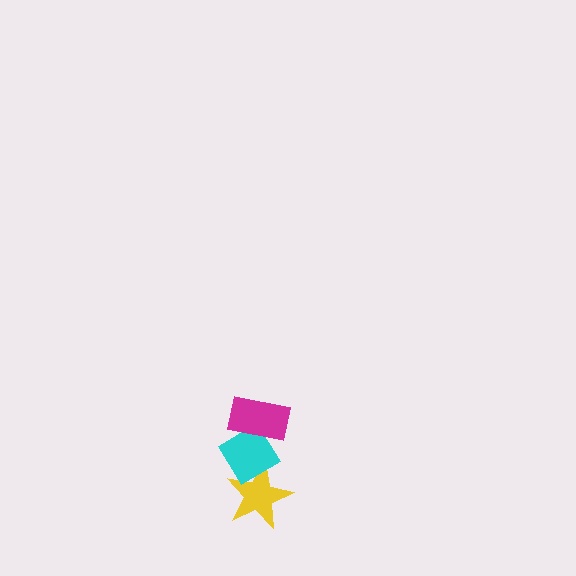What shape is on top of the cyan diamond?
The magenta rectangle is on top of the cyan diamond.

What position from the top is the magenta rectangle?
The magenta rectangle is 1st from the top.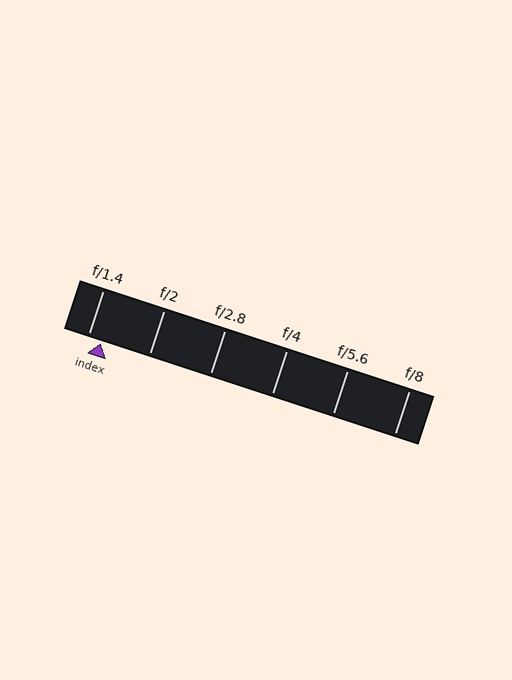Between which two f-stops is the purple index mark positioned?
The index mark is between f/1.4 and f/2.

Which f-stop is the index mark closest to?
The index mark is closest to f/1.4.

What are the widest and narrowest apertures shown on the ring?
The widest aperture shown is f/1.4 and the narrowest is f/8.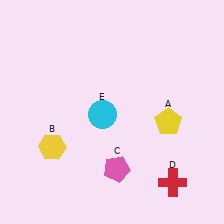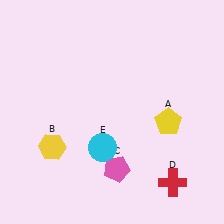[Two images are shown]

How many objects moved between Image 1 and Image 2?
1 object moved between the two images.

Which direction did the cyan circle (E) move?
The cyan circle (E) moved down.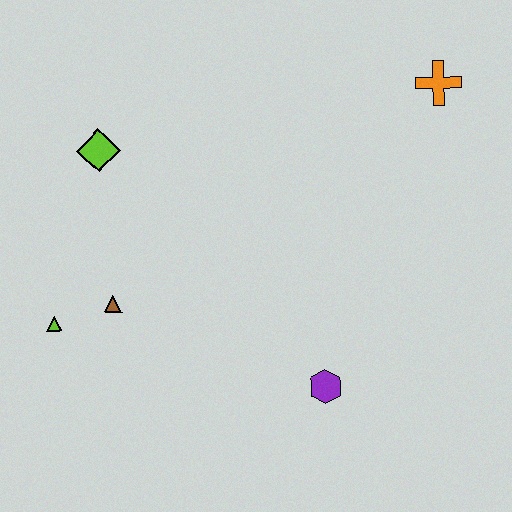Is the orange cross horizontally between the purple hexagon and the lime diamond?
No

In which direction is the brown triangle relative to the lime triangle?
The brown triangle is to the right of the lime triangle.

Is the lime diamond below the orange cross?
Yes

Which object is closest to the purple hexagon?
The brown triangle is closest to the purple hexagon.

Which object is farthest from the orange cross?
The lime triangle is farthest from the orange cross.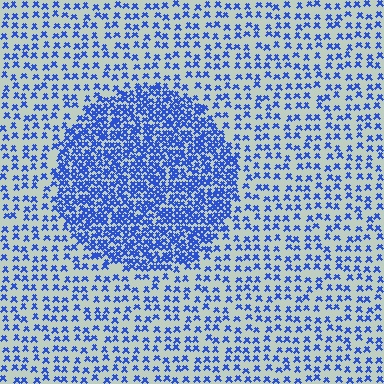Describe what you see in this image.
The image contains small blue elements arranged at two different densities. A circle-shaped region is visible where the elements are more densely packed than the surrounding area.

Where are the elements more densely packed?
The elements are more densely packed inside the circle boundary.